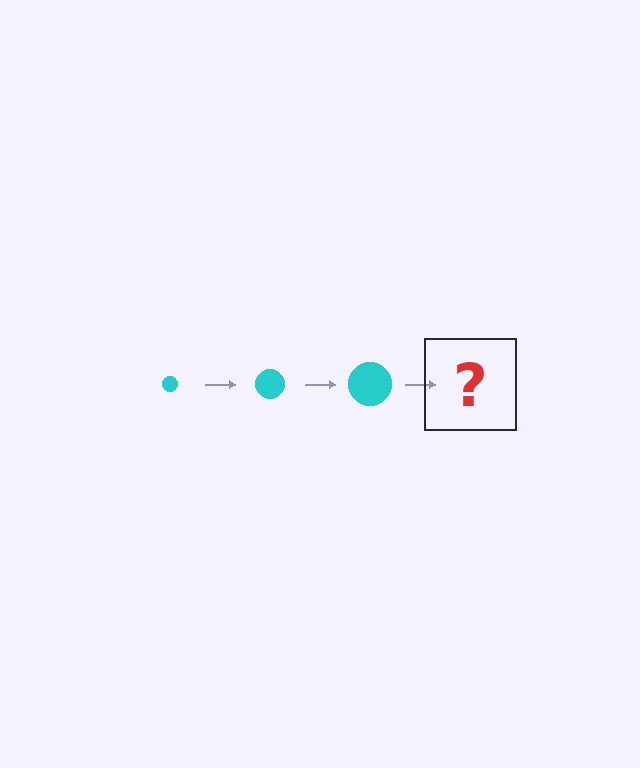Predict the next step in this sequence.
The next step is a cyan circle, larger than the previous one.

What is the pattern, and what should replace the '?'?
The pattern is that the circle gets progressively larger each step. The '?' should be a cyan circle, larger than the previous one.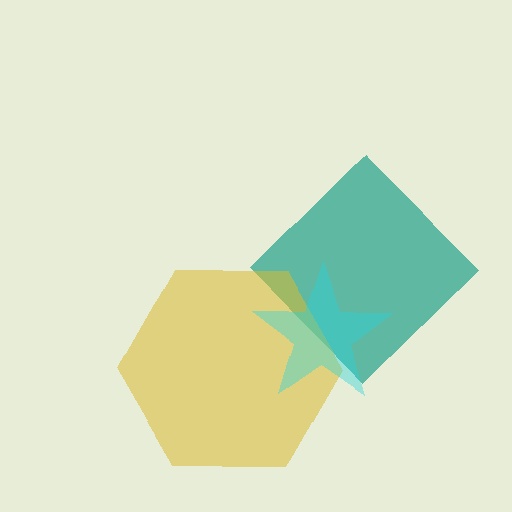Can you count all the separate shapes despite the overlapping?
Yes, there are 3 separate shapes.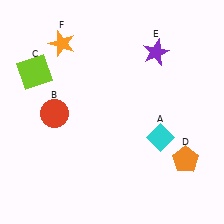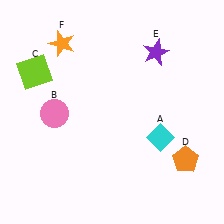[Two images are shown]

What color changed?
The circle (B) changed from red in Image 1 to pink in Image 2.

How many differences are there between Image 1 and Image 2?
There is 1 difference between the two images.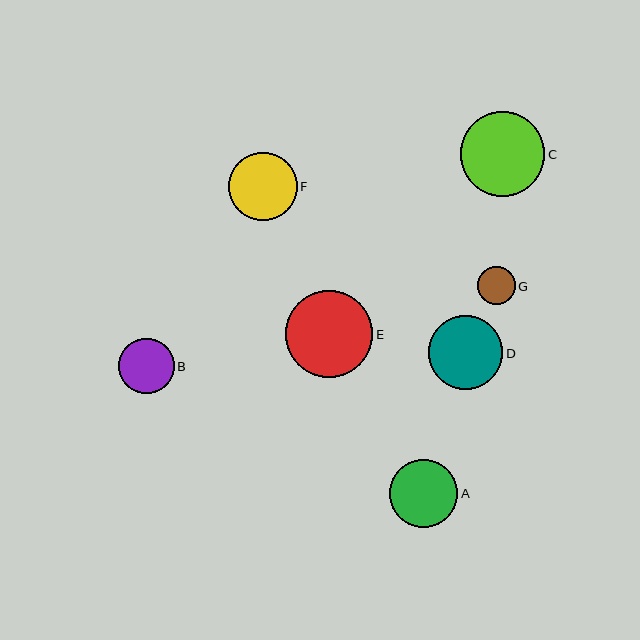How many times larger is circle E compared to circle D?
Circle E is approximately 1.2 times the size of circle D.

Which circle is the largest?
Circle E is the largest with a size of approximately 87 pixels.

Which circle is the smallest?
Circle G is the smallest with a size of approximately 38 pixels.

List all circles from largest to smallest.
From largest to smallest: E, C, D, F, A, B, G.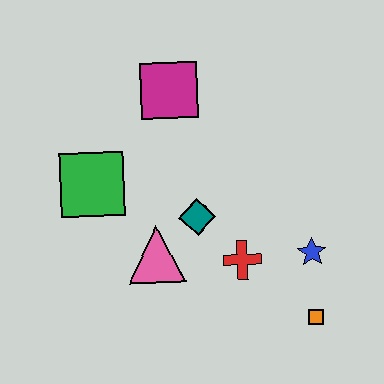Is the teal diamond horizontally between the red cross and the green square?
Yes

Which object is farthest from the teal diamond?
The orange square is farthest from the teal diamond.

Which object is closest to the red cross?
The teal diamond is closest to the red cross.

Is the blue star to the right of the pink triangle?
Yes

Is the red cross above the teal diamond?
No